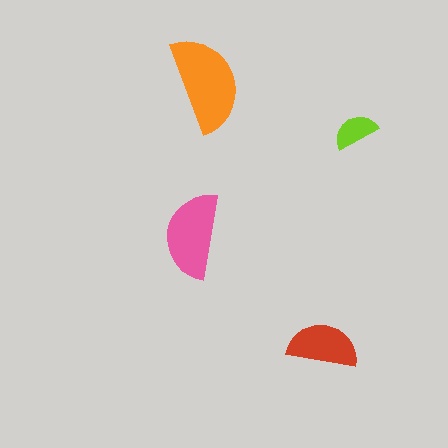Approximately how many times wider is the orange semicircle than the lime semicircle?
About 2 times wider.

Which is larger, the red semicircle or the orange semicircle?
The orange one.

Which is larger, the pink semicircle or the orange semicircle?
The orange one.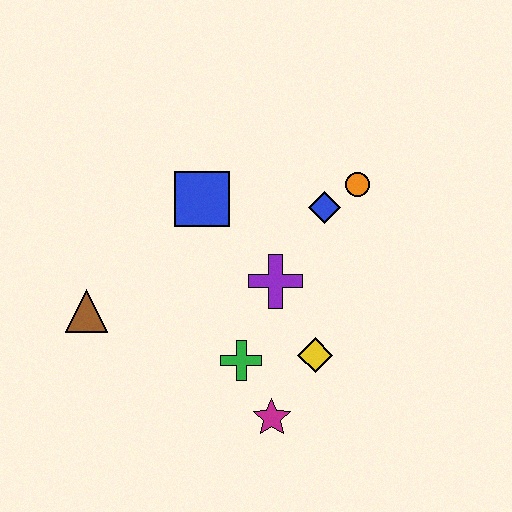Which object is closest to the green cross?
The magenta star is closest to the green cross.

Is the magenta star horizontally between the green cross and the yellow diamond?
Yes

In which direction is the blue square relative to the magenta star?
The blue square is above the magenta star.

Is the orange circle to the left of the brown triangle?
No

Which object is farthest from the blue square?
The magenta star is farthest from the blue square.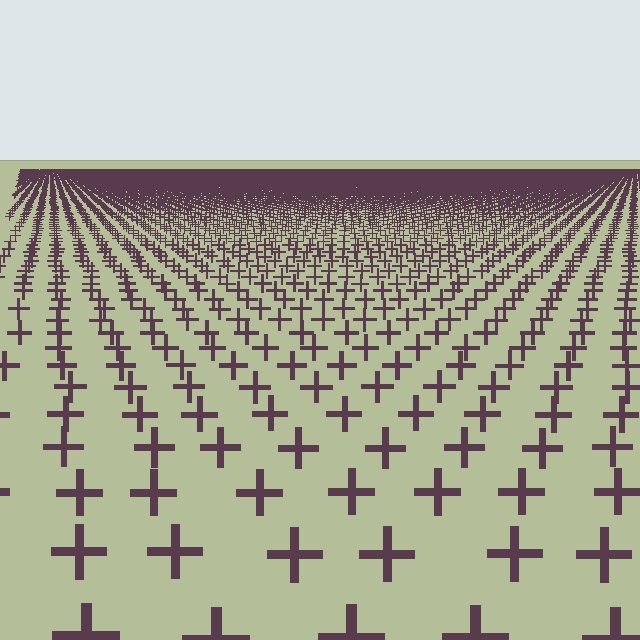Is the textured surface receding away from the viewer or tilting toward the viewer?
The surface is receding away from the viewer. Texture elements get smaller and denser toward the top.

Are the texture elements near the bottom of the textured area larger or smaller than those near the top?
Larger. Near the bottom, elements are closer to the viewer and appear at a bigger on-screen size.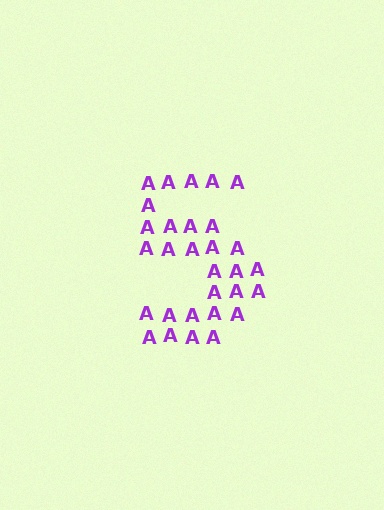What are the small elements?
The small elements are letter A's.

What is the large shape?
The large shape is the digit 5.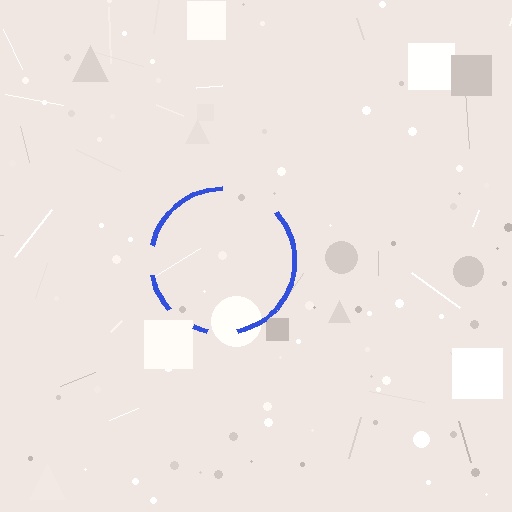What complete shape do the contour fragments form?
The contour fragments form a circle.